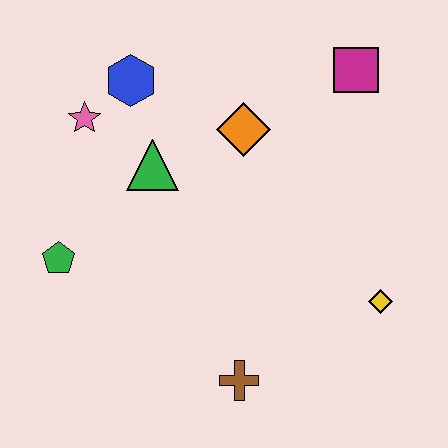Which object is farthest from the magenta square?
The green pentagon is farthest from the magenta square.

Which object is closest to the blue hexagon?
The pink star is closest to the blue hexagon.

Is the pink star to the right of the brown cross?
No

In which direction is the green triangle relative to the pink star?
The green triangle is to the right of the pink star.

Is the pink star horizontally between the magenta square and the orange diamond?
No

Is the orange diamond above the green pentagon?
Yes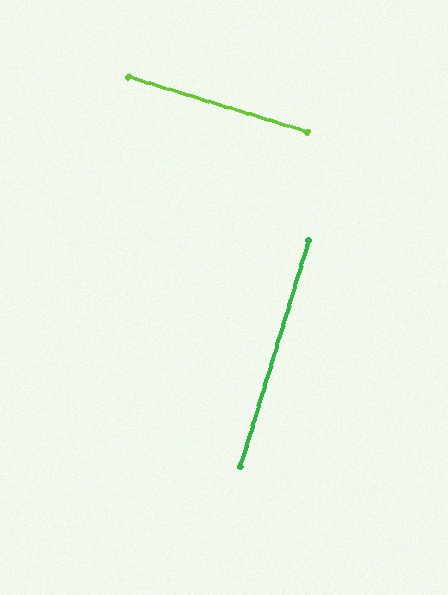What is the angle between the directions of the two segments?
Approximately 90 degrees.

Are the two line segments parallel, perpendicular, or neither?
Perpendicular — they meet at approximately 90°.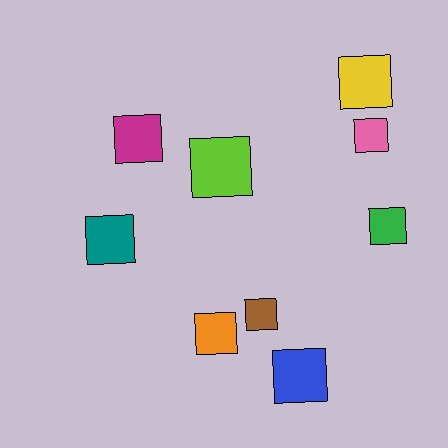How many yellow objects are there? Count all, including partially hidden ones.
There is 1 yellow object.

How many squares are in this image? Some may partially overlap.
There are 9 squares.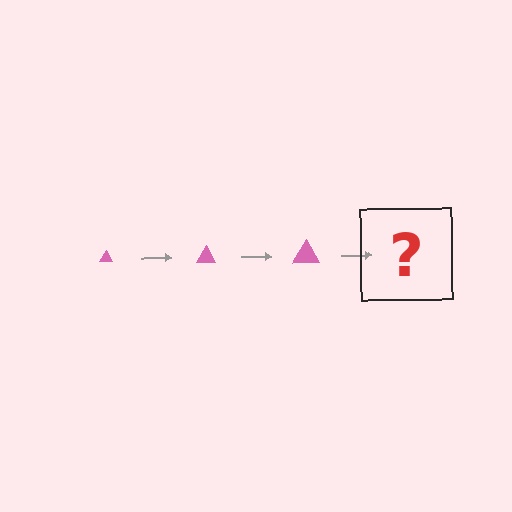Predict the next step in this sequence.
The next step is a pink triangle, larger than the previous one.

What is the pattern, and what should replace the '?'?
The pattern is that the triangle gets progressively larger each step. The '?' should be a pink triangle, larger than the previous one.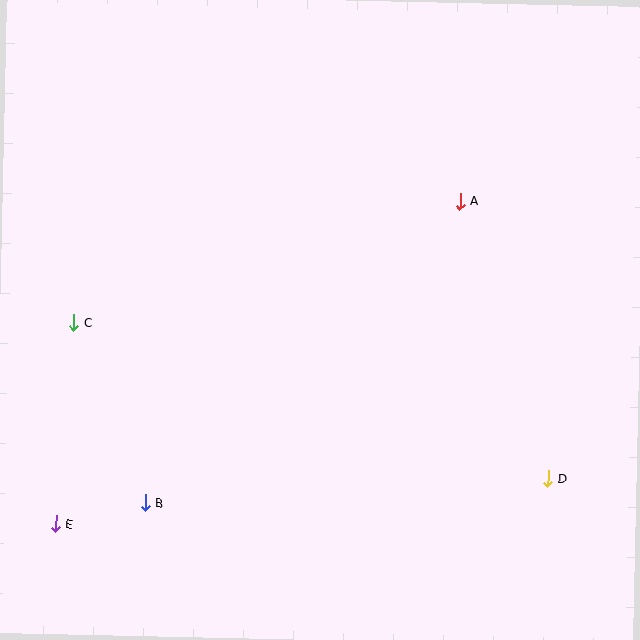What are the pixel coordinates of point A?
Point A is at (460, 201).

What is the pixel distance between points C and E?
The distance between C and E is 202 pixels.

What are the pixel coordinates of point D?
Point D is at (548, 479).